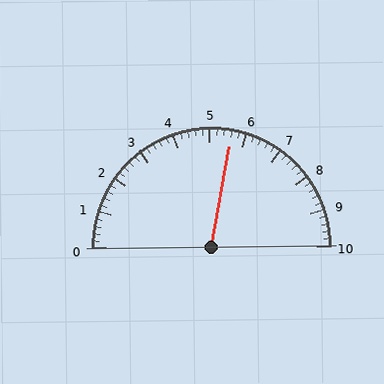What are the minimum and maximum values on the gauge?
The gauge ranges from 0 to 10.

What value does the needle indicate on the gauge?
The needle indicates approximately 5.6.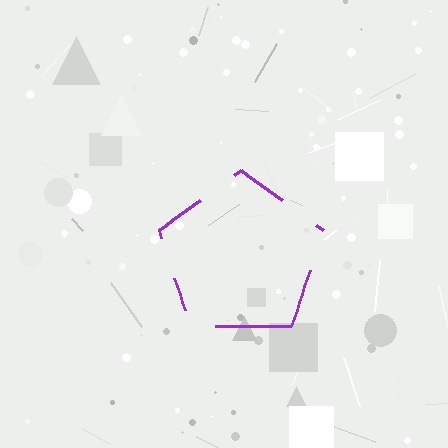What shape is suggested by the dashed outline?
The dashed outline suggests a pentagon.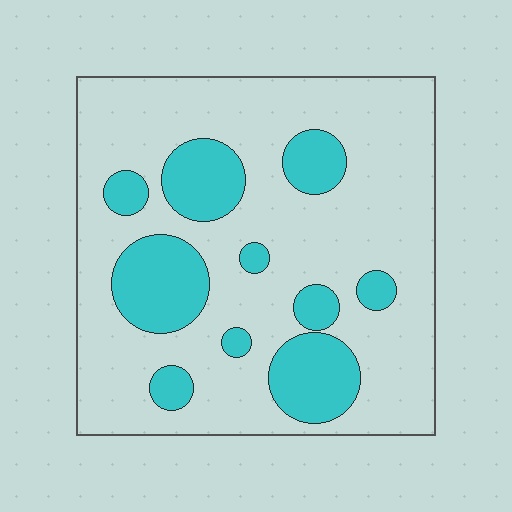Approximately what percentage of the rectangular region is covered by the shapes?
Approximately 25%.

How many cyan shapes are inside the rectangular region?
10.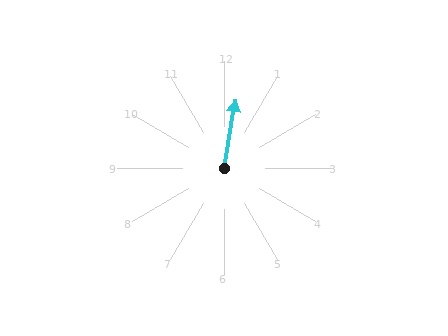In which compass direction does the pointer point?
North.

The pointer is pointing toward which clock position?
Roughly 12 o'clock.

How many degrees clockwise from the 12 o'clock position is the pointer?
Approximately 9 degrees.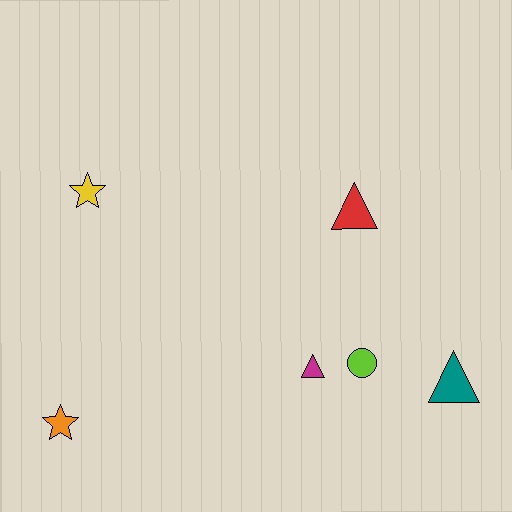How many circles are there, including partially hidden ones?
There is 1 circle.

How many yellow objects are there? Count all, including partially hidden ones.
There is 1 yellow object.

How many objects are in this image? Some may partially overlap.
There are 6 objects.